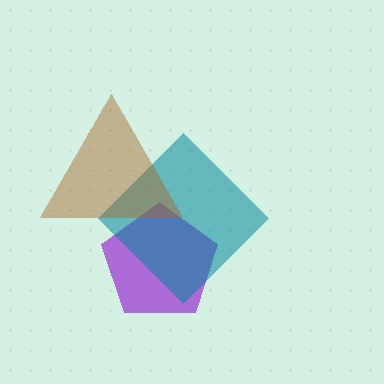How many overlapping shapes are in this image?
There are 3 overlapping shapes in the image.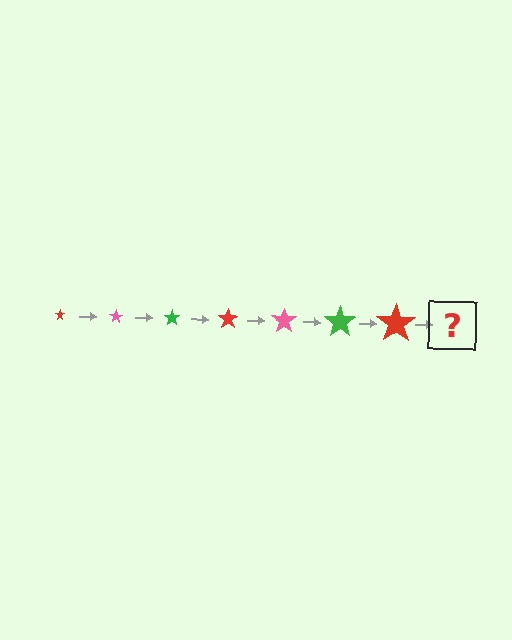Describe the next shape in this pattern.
It should be a pink star, larger than the previous one.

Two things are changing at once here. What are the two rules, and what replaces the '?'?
The two rules are that the star grows larger each step and the color cycles through red, pink, and green. The '?' should be a pink star, larger than the previous one.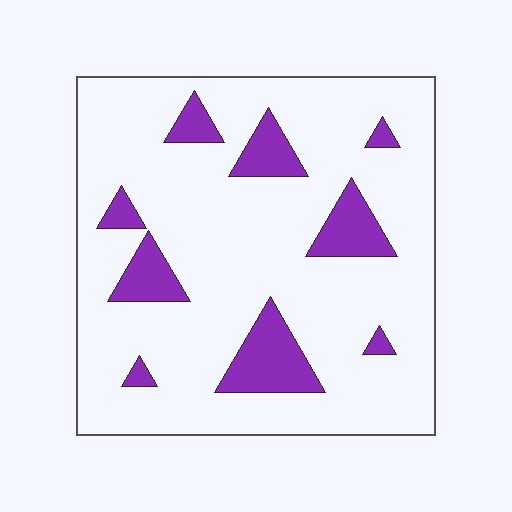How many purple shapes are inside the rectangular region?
9.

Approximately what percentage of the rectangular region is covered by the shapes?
Approximately 15%.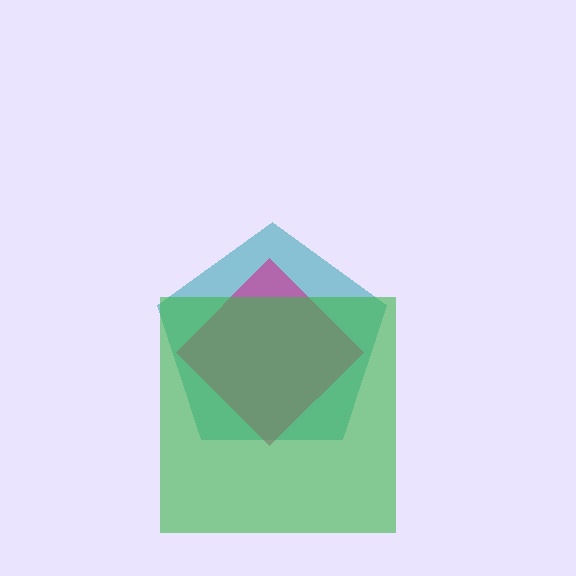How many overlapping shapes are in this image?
There are 3 overlapping shapes in the image.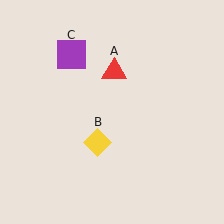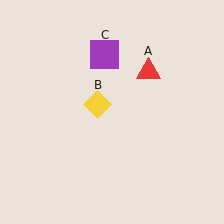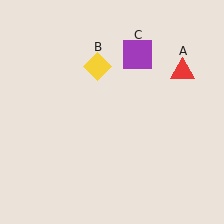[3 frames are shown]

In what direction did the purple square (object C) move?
The purple square (object C) moved right.